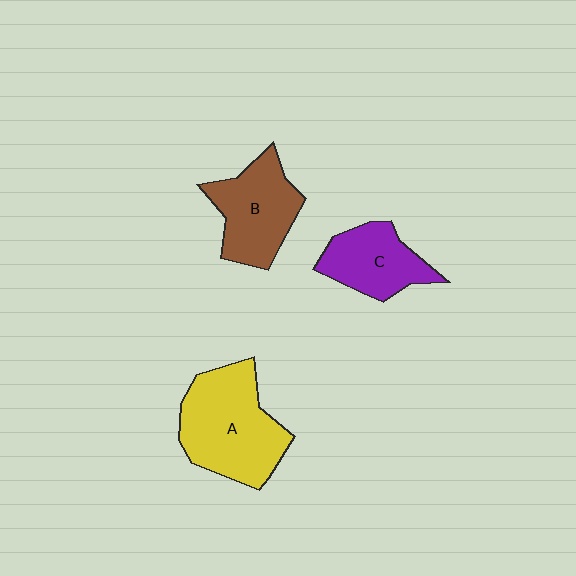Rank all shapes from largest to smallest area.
From largest to smallest: A (yellow), B (brown), C (purple).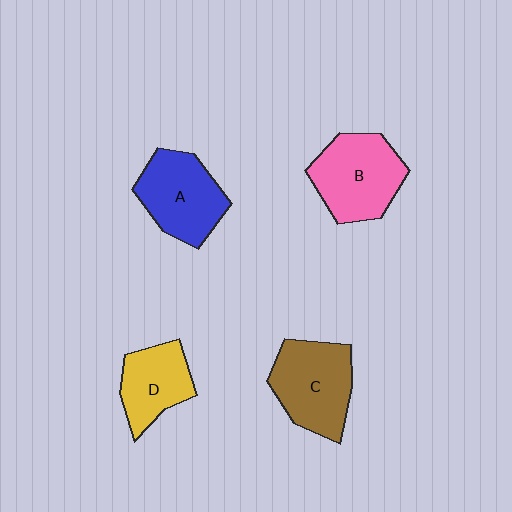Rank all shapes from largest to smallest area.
From largest to smallest: B (pink), C (brown), A (blue), D (yellow).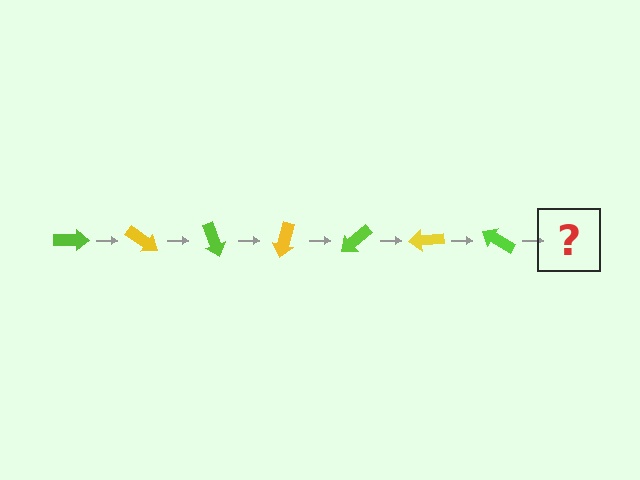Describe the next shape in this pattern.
It should be a yellow arrow, rotated 245 degrees from the start.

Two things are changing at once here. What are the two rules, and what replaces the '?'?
The two rules are that it rotates 35 degrees each step and the color cycles through lime and yellow. The '?' should be a yellow arrow, rotated 245 degrees from the start.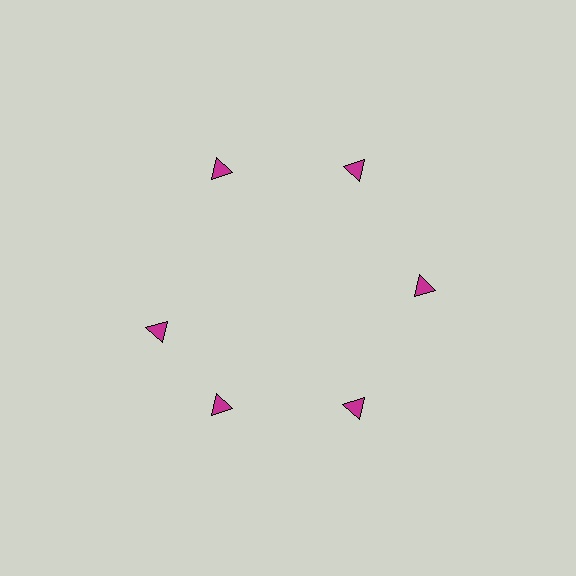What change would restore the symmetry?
The symmetry would be restored by rotating it back into even spacing with its neighbors so that all 6 triangles sit at equal angles and equal distance from the center.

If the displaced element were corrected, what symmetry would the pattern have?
It would have 6-fold rotational symmetry — the pattern would map onto itself every 60 degrees.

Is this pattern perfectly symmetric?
No. The 6 magenta triangles are arranged in a ring, but one element near the 9 o'clock position is rotated out of alignment along the ring, breaking the 6-fold rotational symmetry.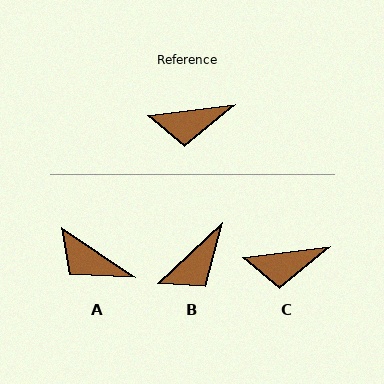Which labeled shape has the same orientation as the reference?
C.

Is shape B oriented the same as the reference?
No, it is off by about 36 degrees.